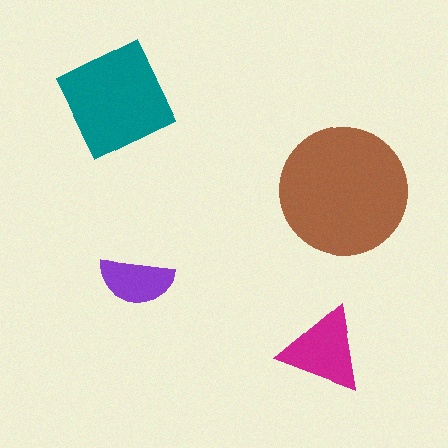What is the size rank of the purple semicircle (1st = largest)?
4th.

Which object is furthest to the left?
The teal square is leftmost.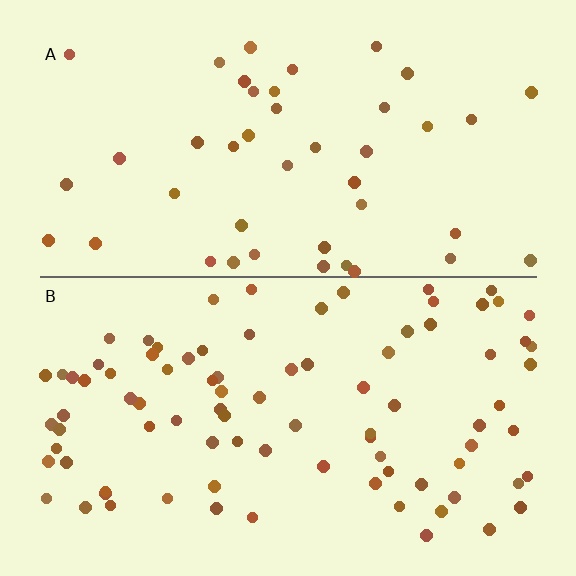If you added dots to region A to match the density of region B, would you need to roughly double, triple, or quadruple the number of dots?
Approximately double.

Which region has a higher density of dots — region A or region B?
B (the bottom).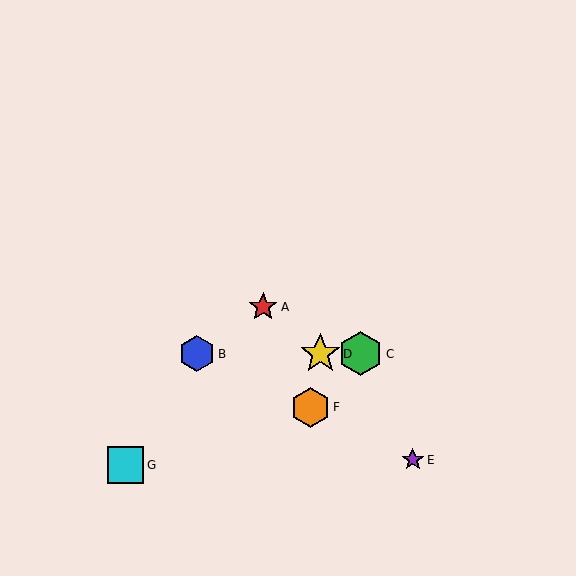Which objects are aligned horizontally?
Objects B, C, D are aligned horizontally.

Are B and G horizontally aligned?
No, B is at y≈354 and G is at y≈465.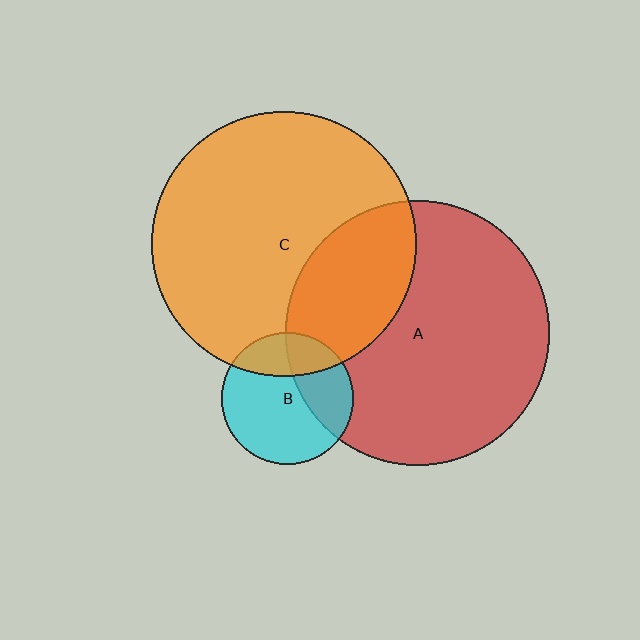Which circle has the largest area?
Circle C (orange).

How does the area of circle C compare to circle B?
Approximately 4.0 times.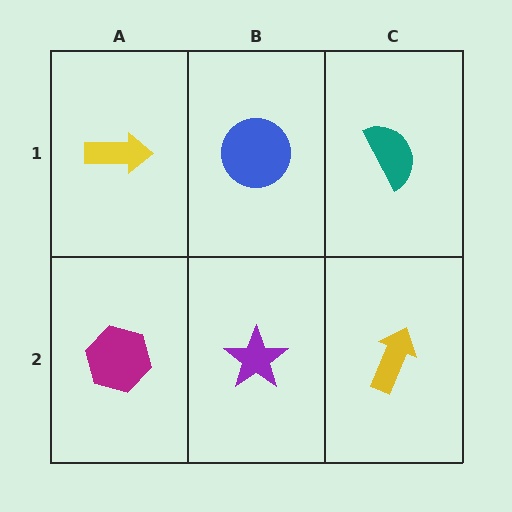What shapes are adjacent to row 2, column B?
A blue circle (row 1, column B), a magenta hexagon (row 2, column A), a yellow arrow (row 2, column C).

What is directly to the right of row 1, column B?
A teal semicircle.